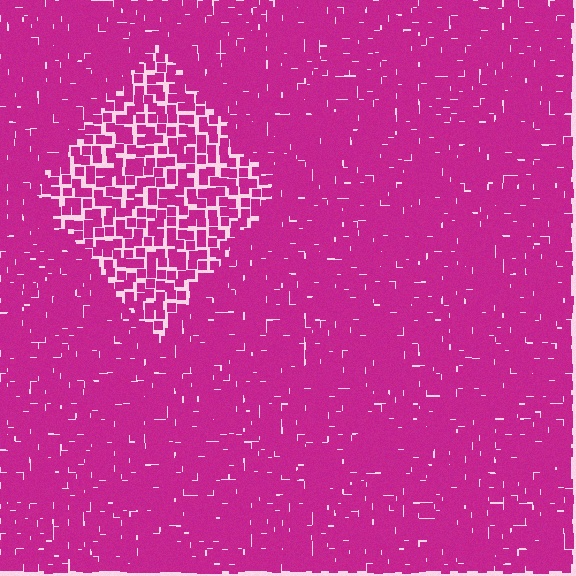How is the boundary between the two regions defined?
The boundary is defined by a change in element density (approximately 1.9x ratio). All elements are the same color, size, and shape.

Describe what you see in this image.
The image contains small magenta elements arranged at two different densities. A diamond-shaped region is visible where the elements are less densely packed than the surrounding area.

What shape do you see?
I see a diamond.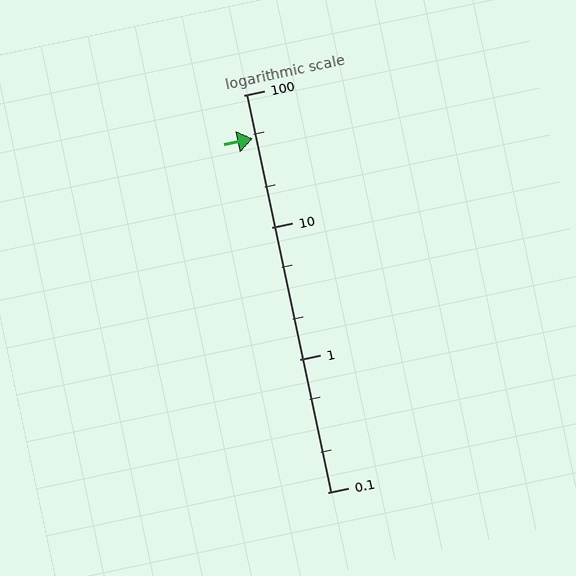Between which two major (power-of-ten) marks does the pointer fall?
The pointer is between 10 and 100.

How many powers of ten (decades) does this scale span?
The scale spans 3 decades, from 0.1 to 100.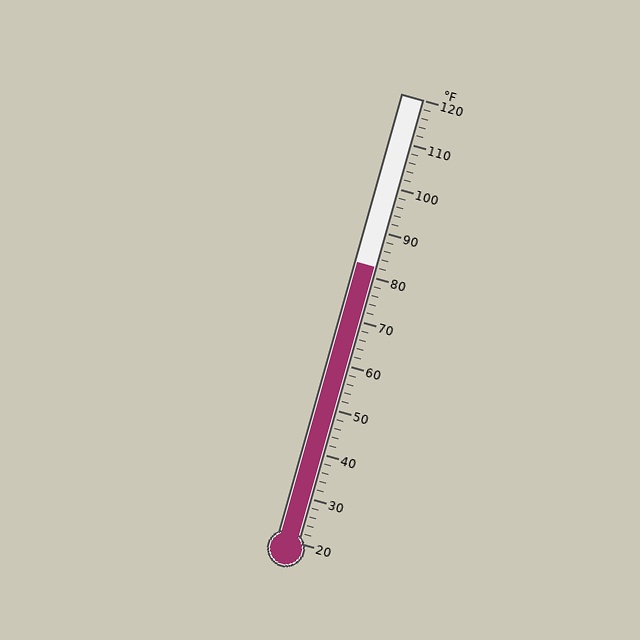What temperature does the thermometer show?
The thermometer shows approximately 82°F.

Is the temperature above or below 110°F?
The temperature is below 110°F.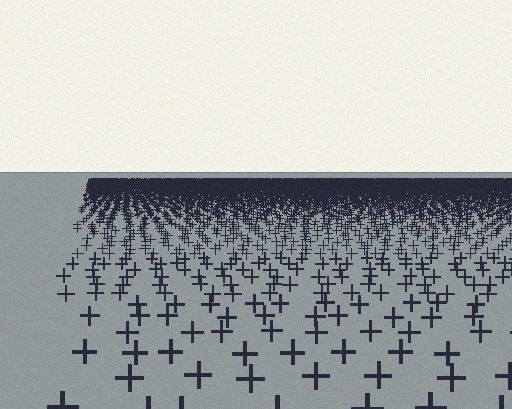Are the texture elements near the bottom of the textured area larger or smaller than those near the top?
Larger. Near the bottom, elements are closer to the viewer and appear at a bigger on-screen size.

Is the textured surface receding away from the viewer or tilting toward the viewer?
The surface is receding away from the viewer. Texture elements get smaller and denser toward the top.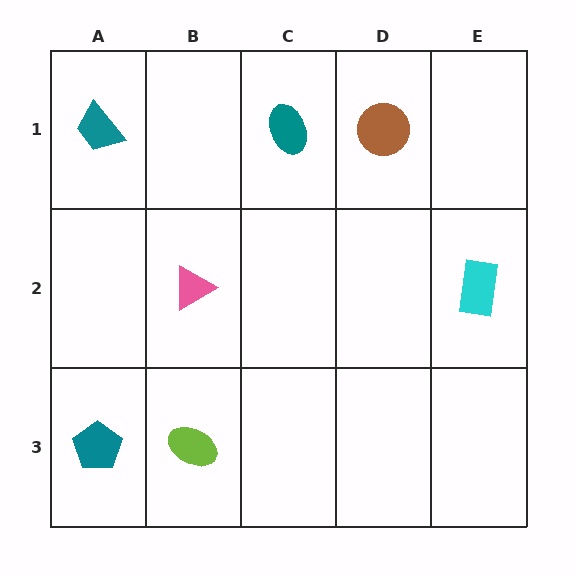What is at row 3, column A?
A teal pentagon.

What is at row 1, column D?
A brown circle.